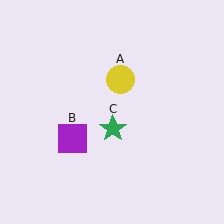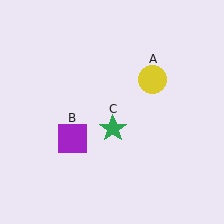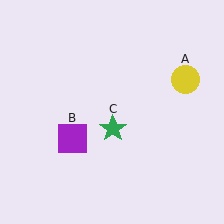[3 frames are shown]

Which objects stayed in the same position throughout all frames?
Purple square (object B) and green star (object C) remained stationary.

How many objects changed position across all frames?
1 object changed position: yellow circle (object A).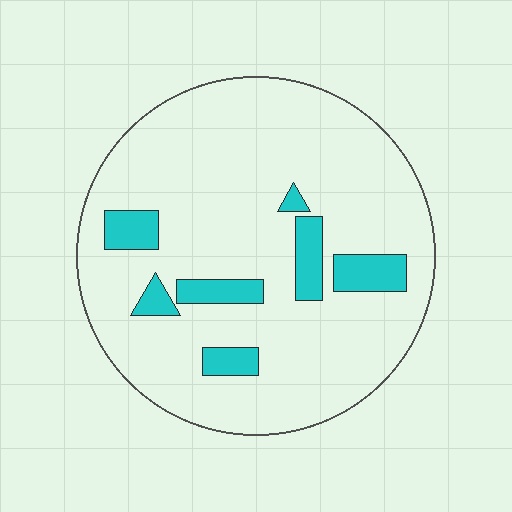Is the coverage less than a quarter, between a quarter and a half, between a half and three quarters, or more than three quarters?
Less than a quarter.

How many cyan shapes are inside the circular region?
7.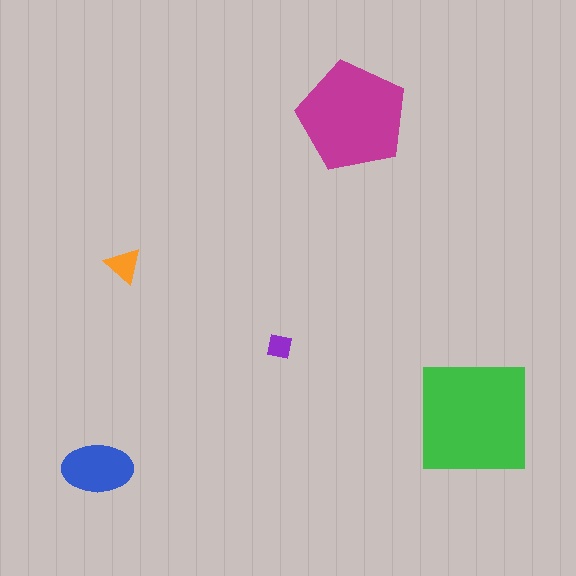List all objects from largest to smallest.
The green square, the magenta pentagon, the blue ellipse, the orange triangle, the purple square.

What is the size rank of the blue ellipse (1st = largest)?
3rd.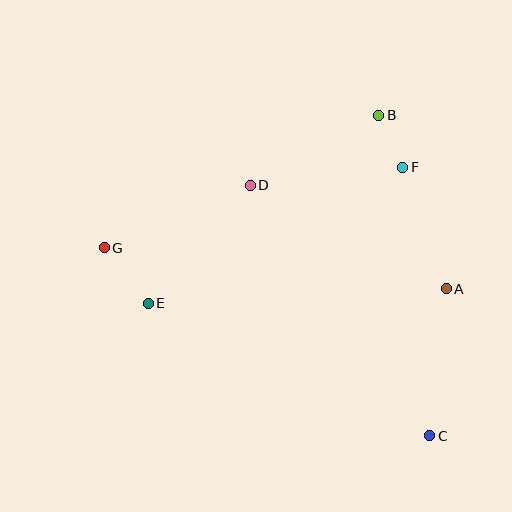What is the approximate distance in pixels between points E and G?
The distance between E and G is approximately 71 pixels.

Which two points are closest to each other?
Points B and F are closest to each other.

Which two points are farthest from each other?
Points C and G are farthest from each other.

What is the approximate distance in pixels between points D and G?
The distance between D and G is approximately 158 pixels.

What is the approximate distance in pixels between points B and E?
The distance between B and E is approximately 298 pixels.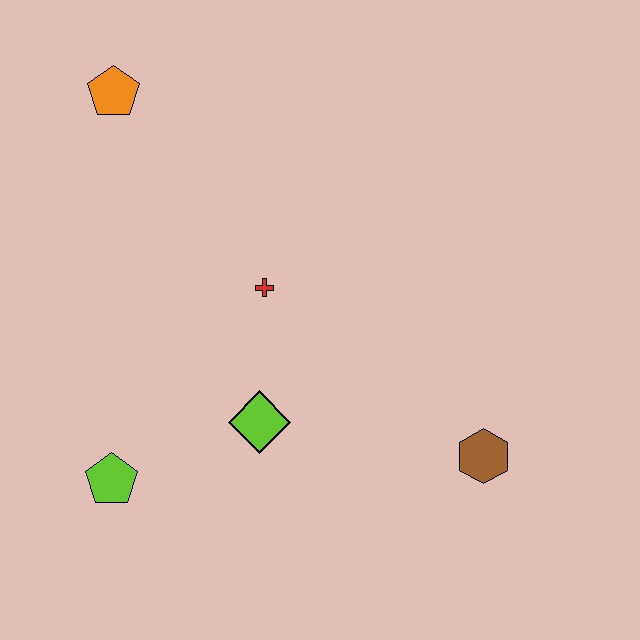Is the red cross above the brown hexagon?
Yes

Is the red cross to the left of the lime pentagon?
No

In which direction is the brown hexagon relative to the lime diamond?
The brown hexagon is to the right of the lime diamond.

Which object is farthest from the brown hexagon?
The orange pentagon is farthest from the brown hexagon.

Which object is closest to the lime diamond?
The red cross is closest to the lime diamond.